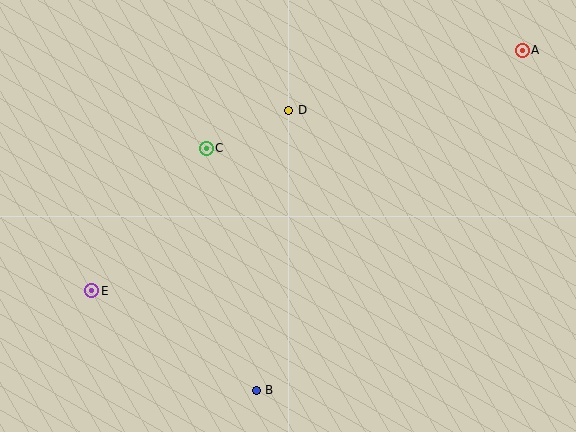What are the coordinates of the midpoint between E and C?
The midpoint between E and C is at (149, 220).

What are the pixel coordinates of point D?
Point D is at (289, 110).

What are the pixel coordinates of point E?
Point E is at (92, 291).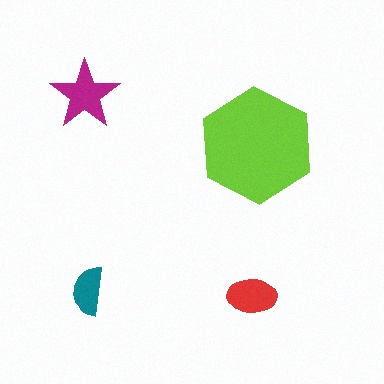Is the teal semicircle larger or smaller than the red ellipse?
Smaller.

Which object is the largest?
The lime hexagon.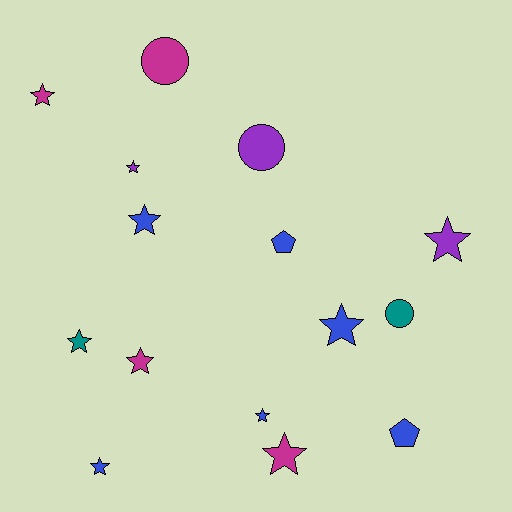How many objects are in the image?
There are 15 objects.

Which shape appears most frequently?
Star, with 10 objects.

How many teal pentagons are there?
There are no teal pentagons.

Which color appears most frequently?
Blue, with 6 objects.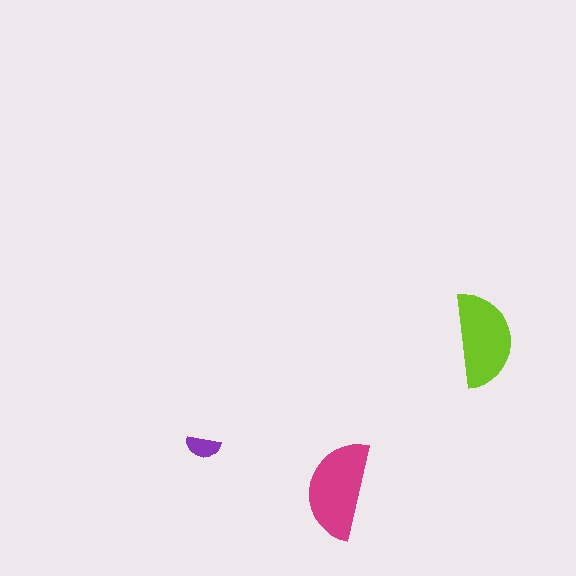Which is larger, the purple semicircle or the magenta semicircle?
The magenta one.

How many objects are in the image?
There are 3 objects in the image.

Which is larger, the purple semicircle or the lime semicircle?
The lime one.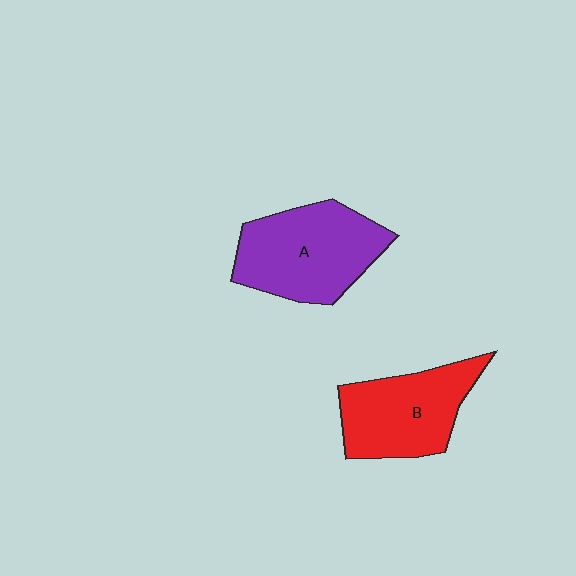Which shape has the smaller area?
Shape B (red).